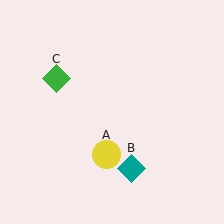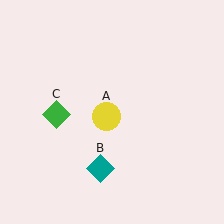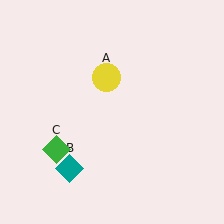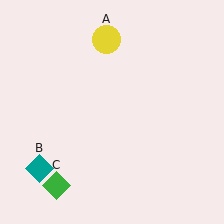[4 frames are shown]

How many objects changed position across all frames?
3 objects changed position: yellow circle (object A), teal diamond (object B), green diamond (object C).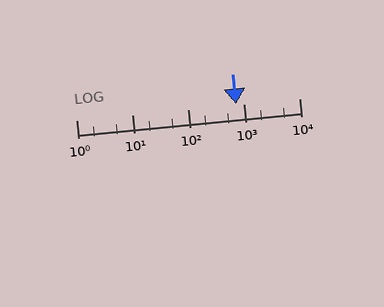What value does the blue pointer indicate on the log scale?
The pointer indicates approximately 740.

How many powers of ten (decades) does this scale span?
The scale spans 4 decades, from 1 to 10000.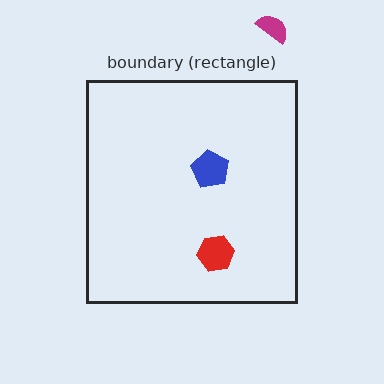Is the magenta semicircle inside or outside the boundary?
Outside.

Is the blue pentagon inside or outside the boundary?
Inside.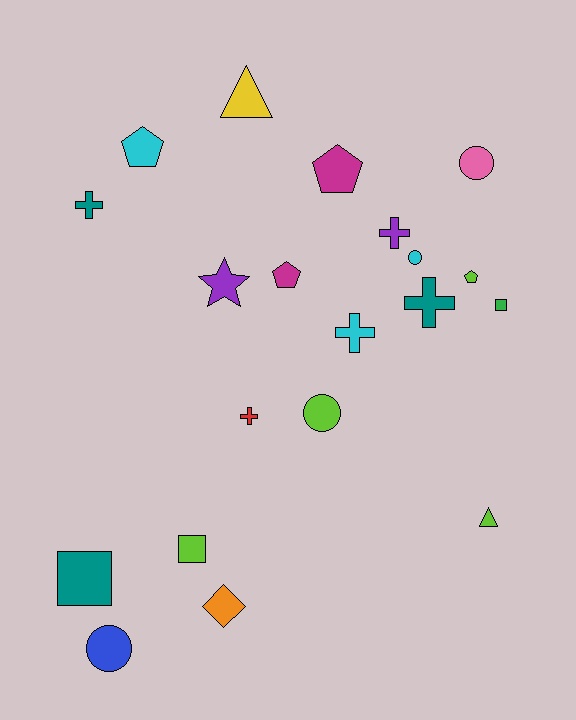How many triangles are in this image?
There are 2 triangles.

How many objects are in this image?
There are 20 objects.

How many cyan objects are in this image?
There are 3 cyan objects.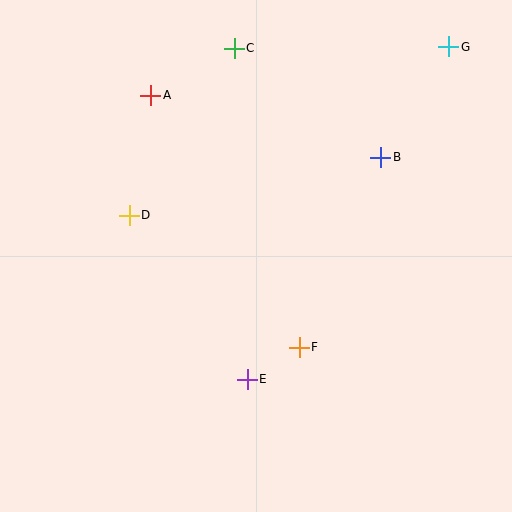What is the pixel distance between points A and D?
The distance between A and D is 122 pixels.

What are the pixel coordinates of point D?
Point D is at (129, 215).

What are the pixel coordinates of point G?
Point G is at (449, 47).